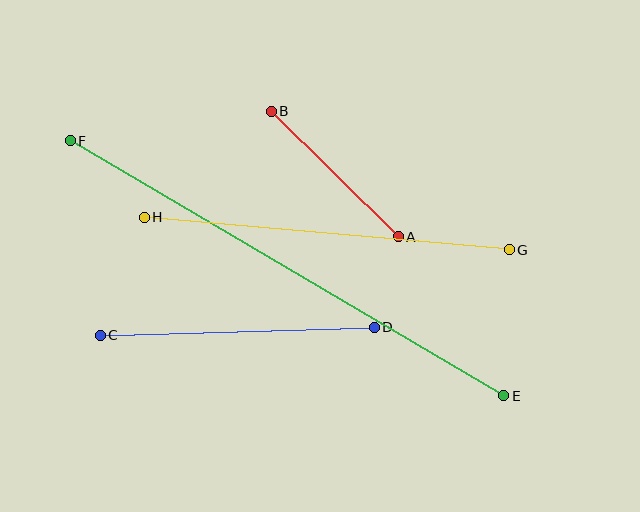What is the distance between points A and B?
The distance is approximately 179 pixels.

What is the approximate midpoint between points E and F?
The midpoint is at approximately (287, 268) pixels.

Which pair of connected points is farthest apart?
Points E and F are farthest apart.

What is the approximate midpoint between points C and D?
The midpoint is at approximately (237, 331) pixels.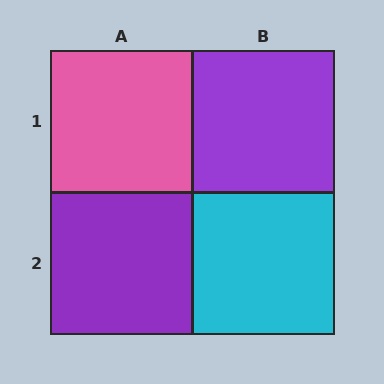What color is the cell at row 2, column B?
Cyan.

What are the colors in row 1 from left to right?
Pink, purple.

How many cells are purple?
2 cells are purple.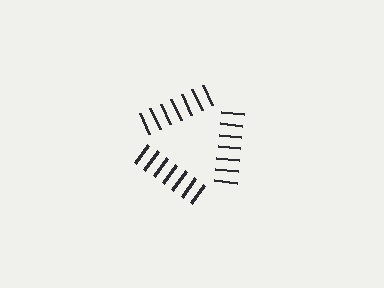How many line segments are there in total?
21 — 7 along each of the 3 edges.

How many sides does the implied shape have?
3 sides — the line-ends trace a triangle.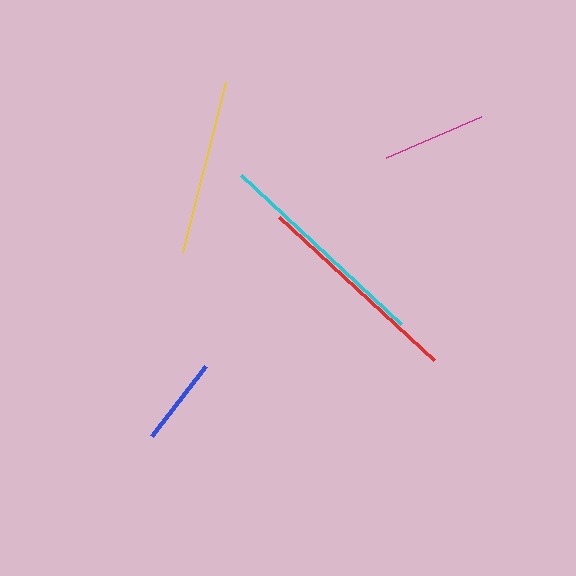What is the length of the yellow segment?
The yellow segment is approximately 175 pixels long.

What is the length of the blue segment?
The blue segment is approximately 88 pixels long.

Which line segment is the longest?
The cyan line is the longest at approximately 218 pixels.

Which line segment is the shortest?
The blue line is the shortest at approximately 88 pixels.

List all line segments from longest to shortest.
From longest to shortest: cyan, red, yellow, magenta, blue.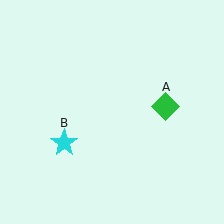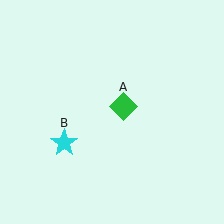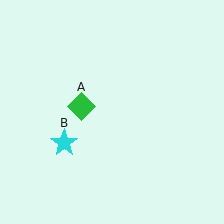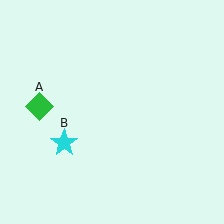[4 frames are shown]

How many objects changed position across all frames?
1 object changed position: green diamond (object A).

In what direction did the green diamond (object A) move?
The green diamond (object A) moved left.